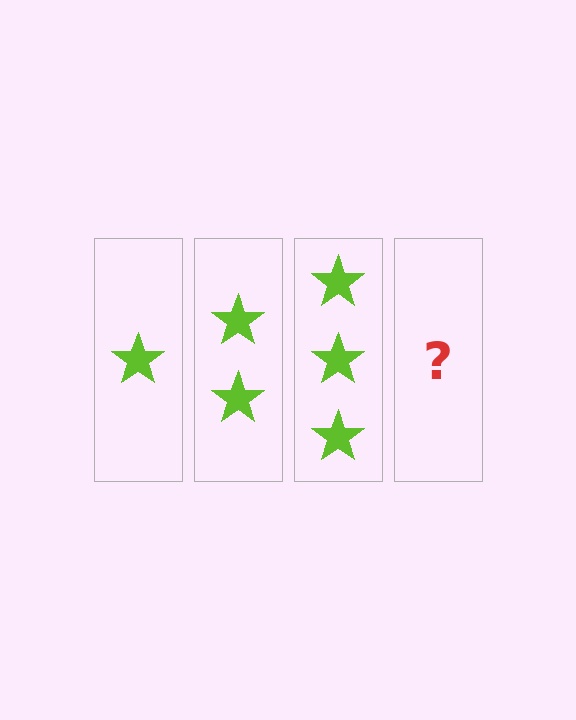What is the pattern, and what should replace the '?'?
The pattern is that each step adds one more star. The '?' should be 4 stars.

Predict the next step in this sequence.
The next step is 4 stars.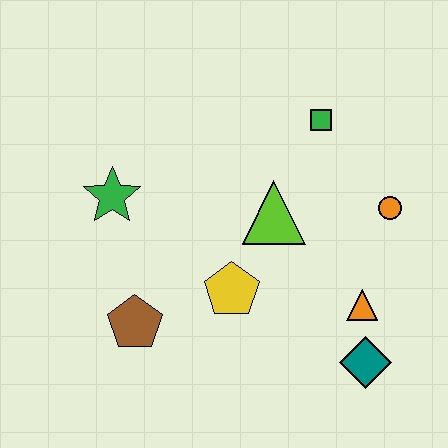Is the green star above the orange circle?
Yes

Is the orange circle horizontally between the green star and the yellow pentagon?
No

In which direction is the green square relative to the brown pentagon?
The green square is above the brown pentagon.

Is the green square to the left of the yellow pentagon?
No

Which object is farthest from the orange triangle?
The green star is farthest from the orange triangle.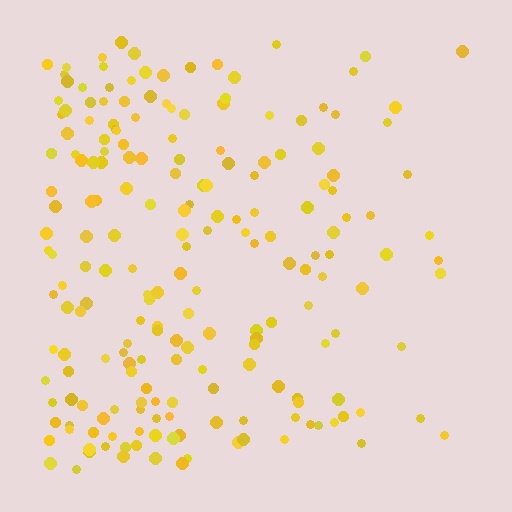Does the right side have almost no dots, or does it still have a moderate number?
Still a moderate number, just noticeably fewer than the left.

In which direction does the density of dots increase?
From right to left, with the left side densest.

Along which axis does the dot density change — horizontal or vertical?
Horizontal.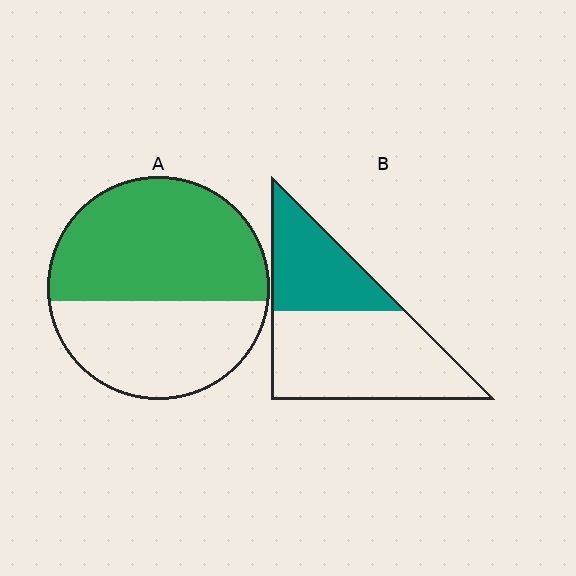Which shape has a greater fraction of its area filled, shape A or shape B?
Shape A.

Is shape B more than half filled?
No.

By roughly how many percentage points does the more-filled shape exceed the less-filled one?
By roughly 20 percentage points (A over B).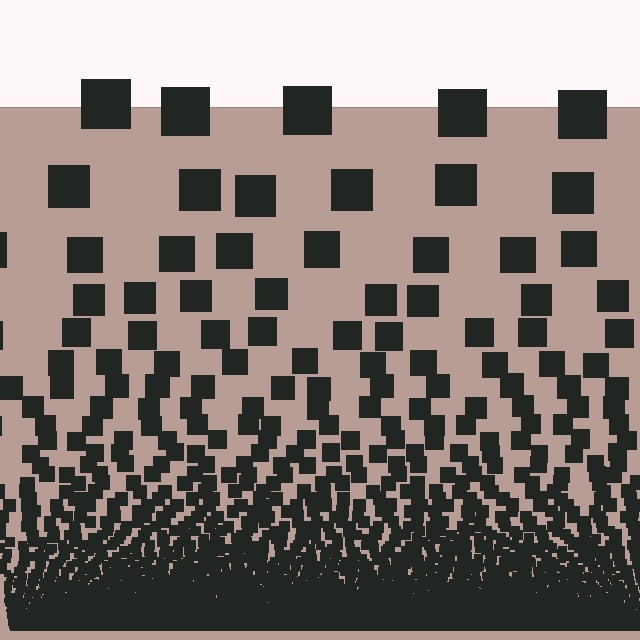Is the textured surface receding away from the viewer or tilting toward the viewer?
The surface appears to tilt toward the viewer. Texture elements get larger and sparser toward the top.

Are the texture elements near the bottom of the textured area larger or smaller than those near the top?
Smaller. The gradient is inverted — elements near the bottom are smaller and denser.